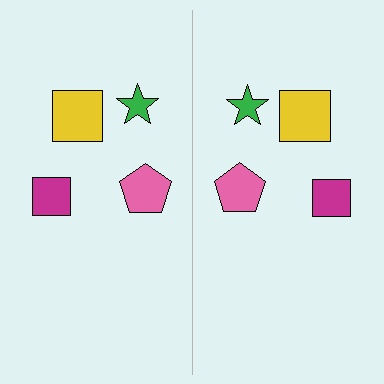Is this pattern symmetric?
Yes, this pattern has bilateral (reflection) symmetry.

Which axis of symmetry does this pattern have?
The pattern has a vertical axis of symmetry running through the center of the image.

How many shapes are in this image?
There are 8 shapes in this image.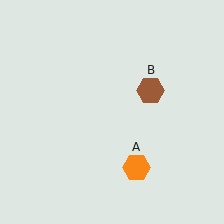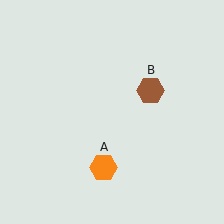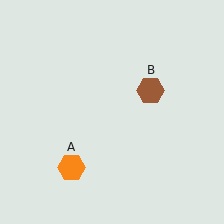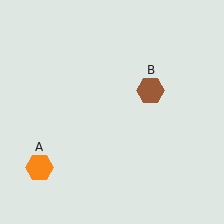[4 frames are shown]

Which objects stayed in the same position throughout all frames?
Brown hexagon (object B) remained stationary.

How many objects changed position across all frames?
1 object changed position: orange hexagon (object A).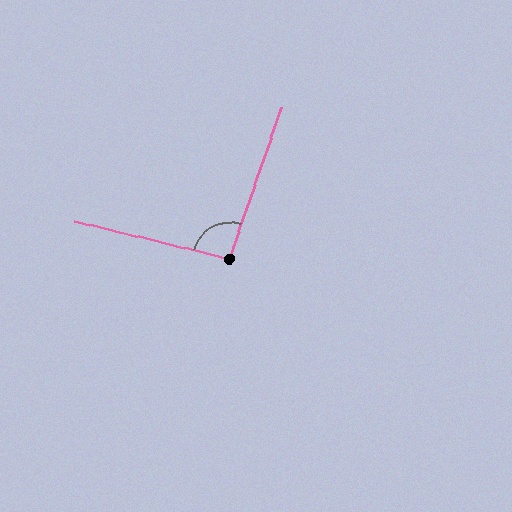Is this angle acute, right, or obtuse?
It is obtuse.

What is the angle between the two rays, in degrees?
Approximately 96 degrees.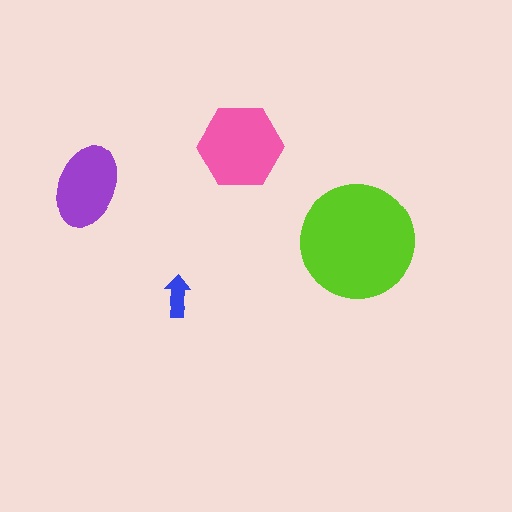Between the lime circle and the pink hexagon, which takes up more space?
The lime circle.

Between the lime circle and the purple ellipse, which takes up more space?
The lime circle.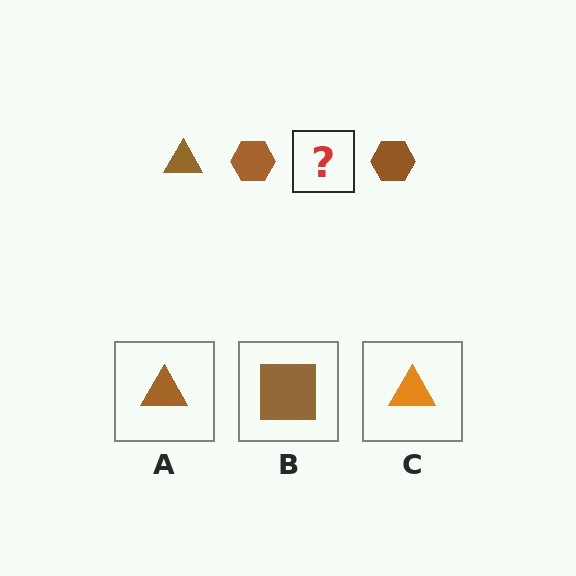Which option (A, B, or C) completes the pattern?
A.